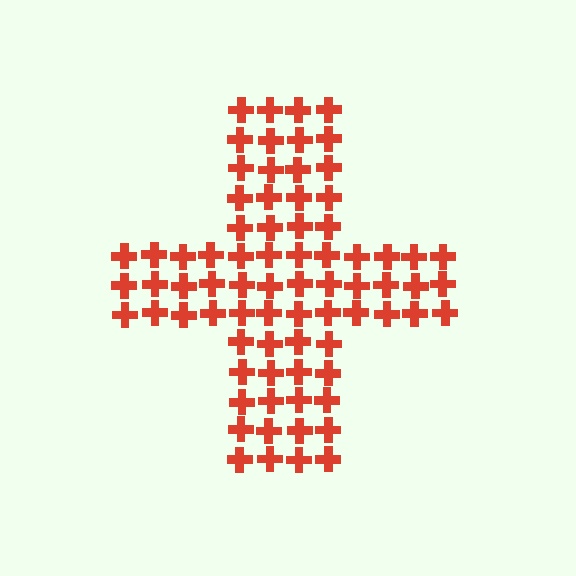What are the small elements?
The small elements are crosses.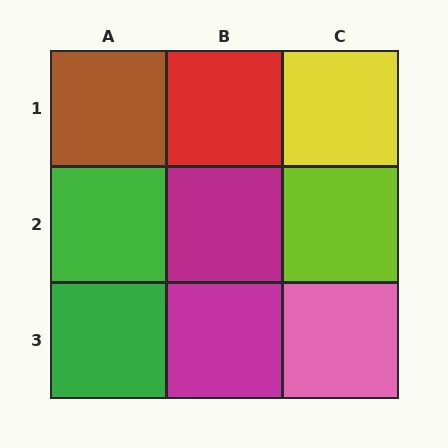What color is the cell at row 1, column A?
Brown.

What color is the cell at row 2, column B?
Magenta.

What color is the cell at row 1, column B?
Red.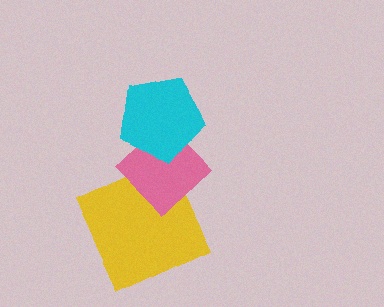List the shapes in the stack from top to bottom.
From top to bottom: the cyan pentagon, the pink diamond, the yellow square.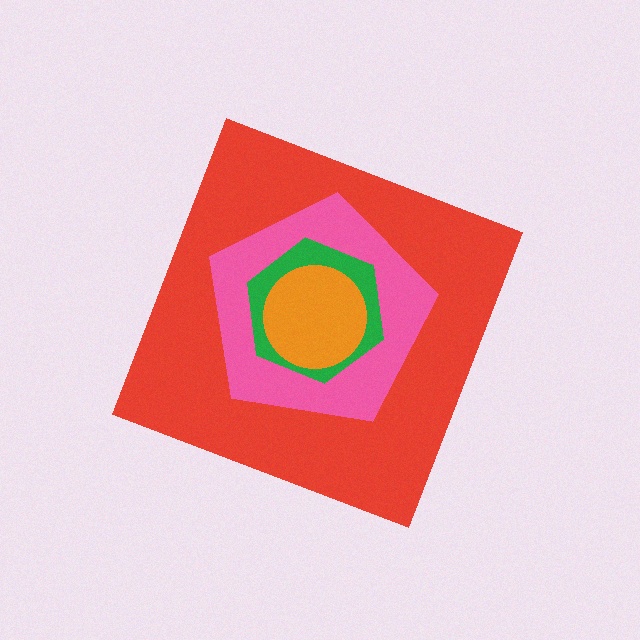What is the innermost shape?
The orange circle.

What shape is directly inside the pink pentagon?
The green hexagon.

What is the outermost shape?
The red diamond.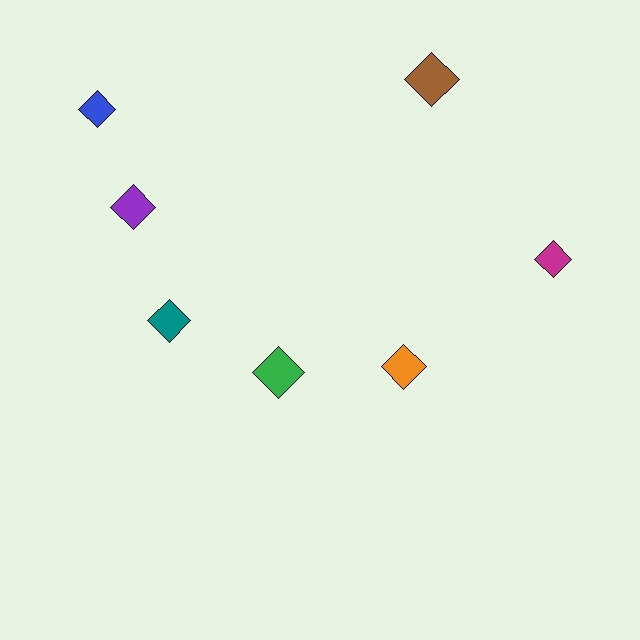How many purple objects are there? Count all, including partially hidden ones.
There is 1 purple object.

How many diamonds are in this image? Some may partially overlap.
There are 7 diamonds.